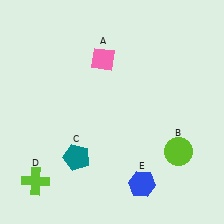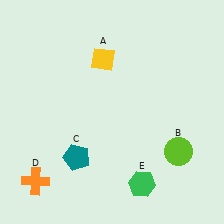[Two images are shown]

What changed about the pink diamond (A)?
In Image 1, A is pink. In Image 2, it changed to yellow.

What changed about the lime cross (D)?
In Image 1, D is lime. In Image 2, it changed to orange.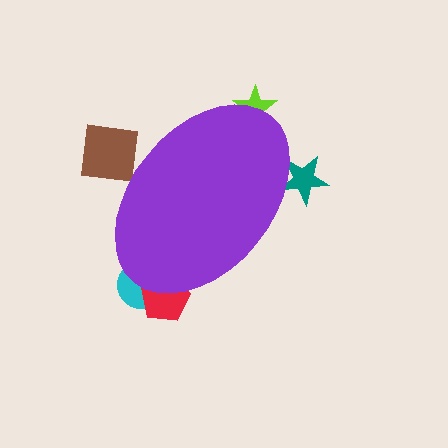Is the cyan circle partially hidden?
Yes, the cyan circle is partially hidden behind the purple ellipse.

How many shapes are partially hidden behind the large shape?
5 shapes are partially hidden.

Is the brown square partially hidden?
Yes, the brown square is partially hidden behind the purple ellipse.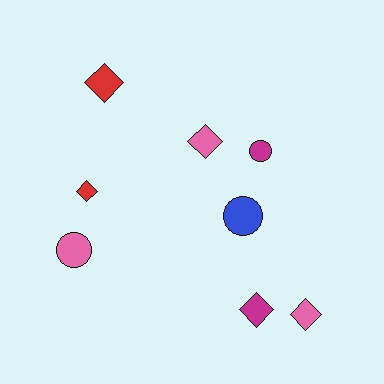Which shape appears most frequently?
Diamond, with 5 objects.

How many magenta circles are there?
There is 1 magenta circle.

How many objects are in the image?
There are 8 objects.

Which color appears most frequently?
Pink, with 3 objects.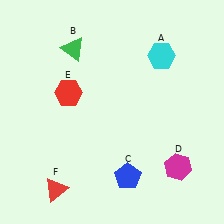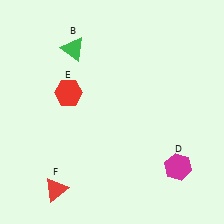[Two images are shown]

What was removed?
The cyan hexagon (A), the blue pentagon (C) were removed in Image 2.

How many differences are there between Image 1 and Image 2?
There are 2 differences between the two images.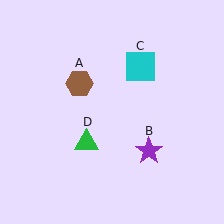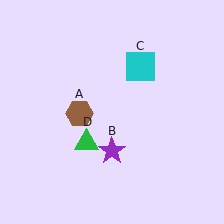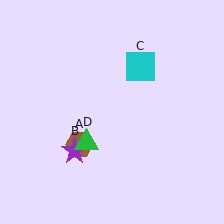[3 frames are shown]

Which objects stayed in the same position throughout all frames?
Cyan square (object C) and green triangle (object D) remained stationary.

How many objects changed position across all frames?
2 objects changed position: brown hexagon (object A), purple star (object B).